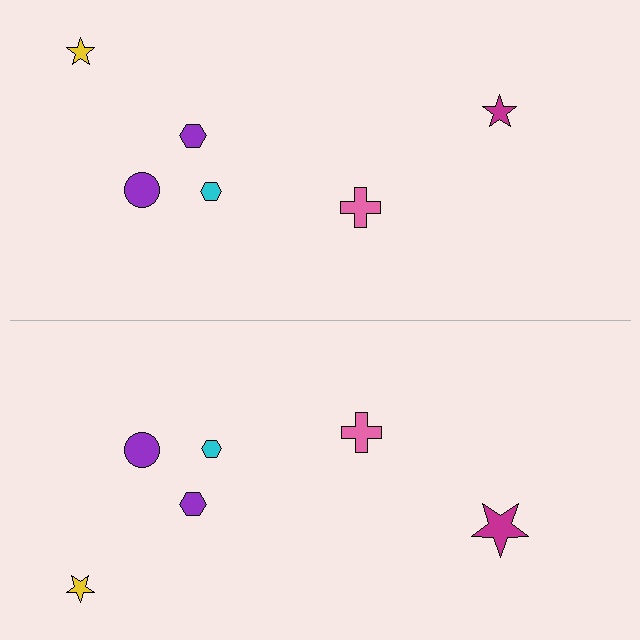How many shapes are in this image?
There are 12 shapes in this image.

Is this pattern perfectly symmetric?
No, the pattern is not perfectly symmetric. The magenta star on the bottom side has a different size than its mirror counterpart.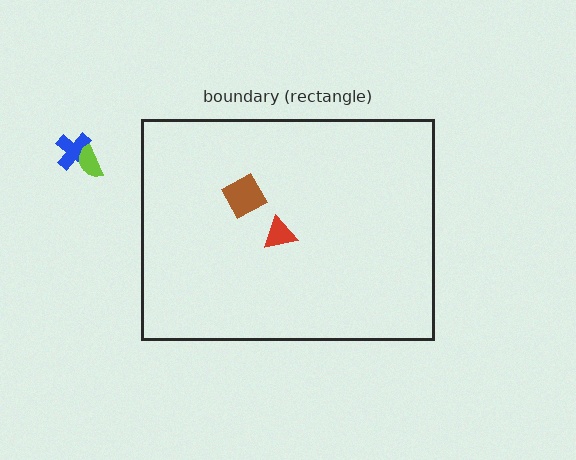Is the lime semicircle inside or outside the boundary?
Outside.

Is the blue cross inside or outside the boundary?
Outside.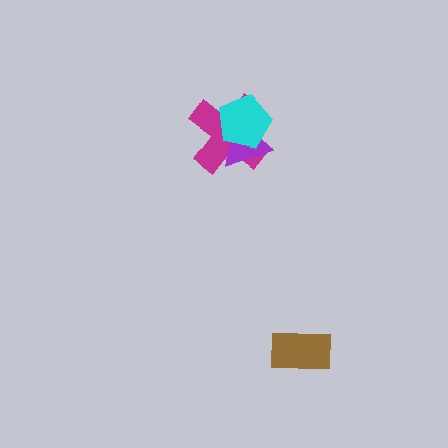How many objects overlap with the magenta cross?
2 objects overlap with the magenta cross.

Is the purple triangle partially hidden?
Yes, it is partially covered by another shape.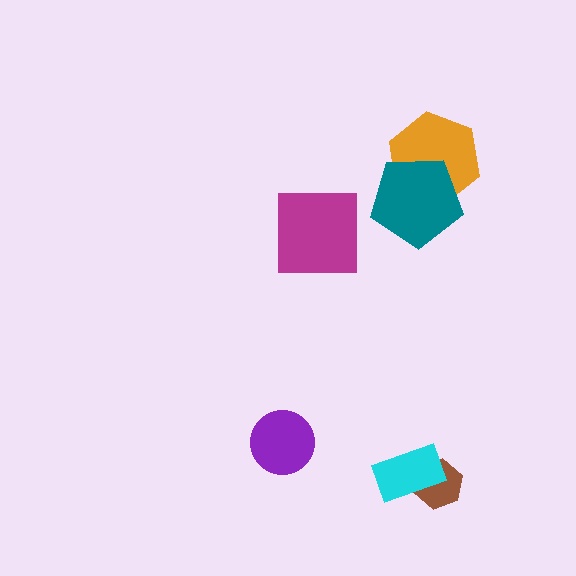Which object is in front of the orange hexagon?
The teal pentagon is in front of the orange hexagon.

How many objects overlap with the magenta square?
0 objects overlap with the magenta square.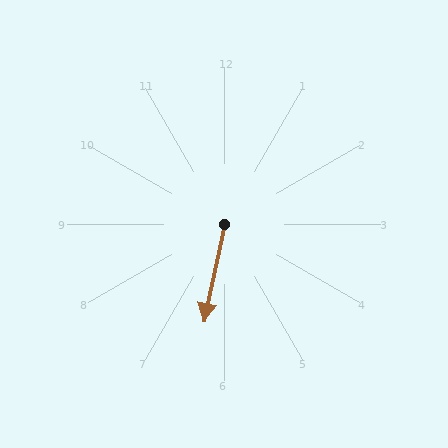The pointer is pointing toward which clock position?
Roughly 6 o'clock.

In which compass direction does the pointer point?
South.